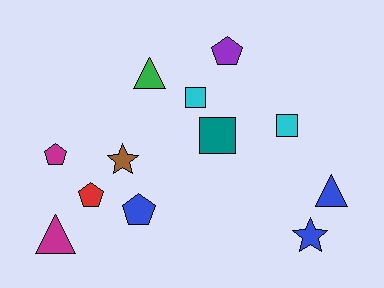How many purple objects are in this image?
There is 1 purple object.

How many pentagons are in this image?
There are 4 pentagons.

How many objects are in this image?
There are 12 objects.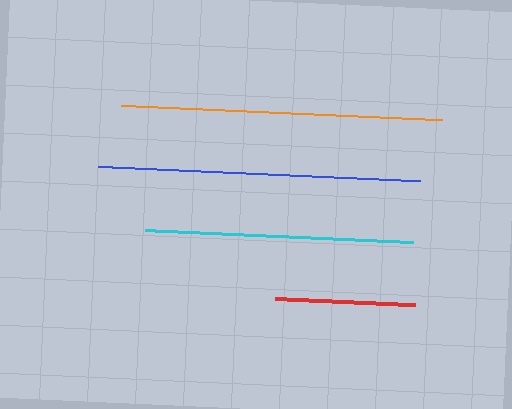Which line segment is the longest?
The blue line is the longest at approximately 324 pixels.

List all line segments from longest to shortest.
From longest to shortest: blue, orange, cyan, red.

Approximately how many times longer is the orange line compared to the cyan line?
The orange line is approximately 1.2 times the length of the cyan line.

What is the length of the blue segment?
The blue segment is approximately 324 pixels long.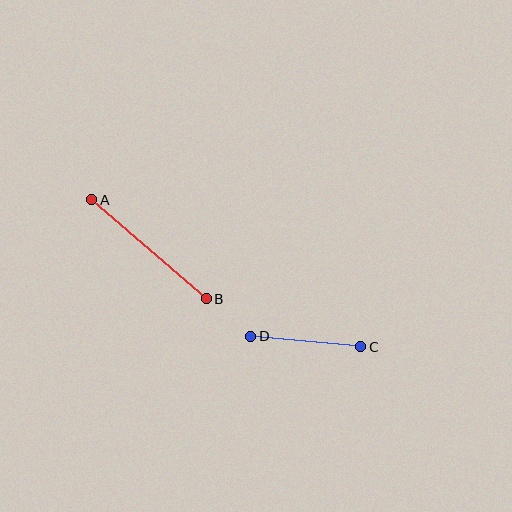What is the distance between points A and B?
The distance is approximately 151 pixels.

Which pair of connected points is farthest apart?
Points A and B are farthest apart.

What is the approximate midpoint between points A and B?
The midpoint is at approximately (149, 249) pixels.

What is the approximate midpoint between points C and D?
The midpoint is at approximately (306, 341) pixels.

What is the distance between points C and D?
The distance is approximately 110 pixels.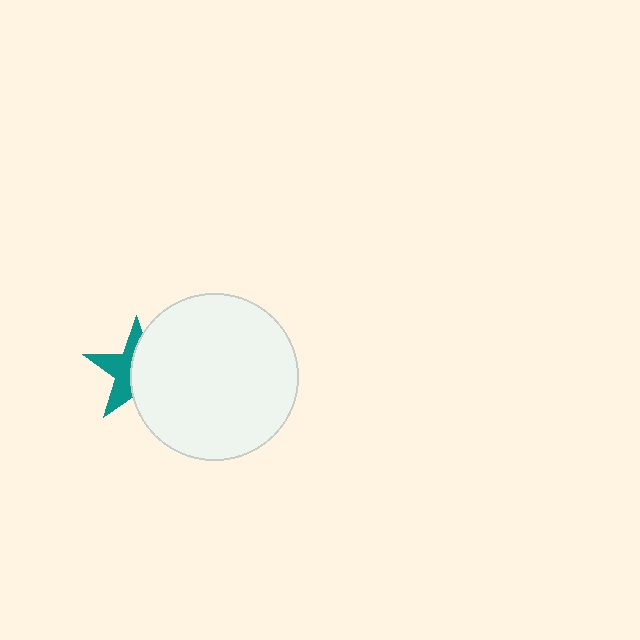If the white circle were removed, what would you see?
You would see the complete teal star.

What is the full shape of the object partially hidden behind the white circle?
The partially hidden object is a teal star.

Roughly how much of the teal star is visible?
About half of it is visible (roughly 46%).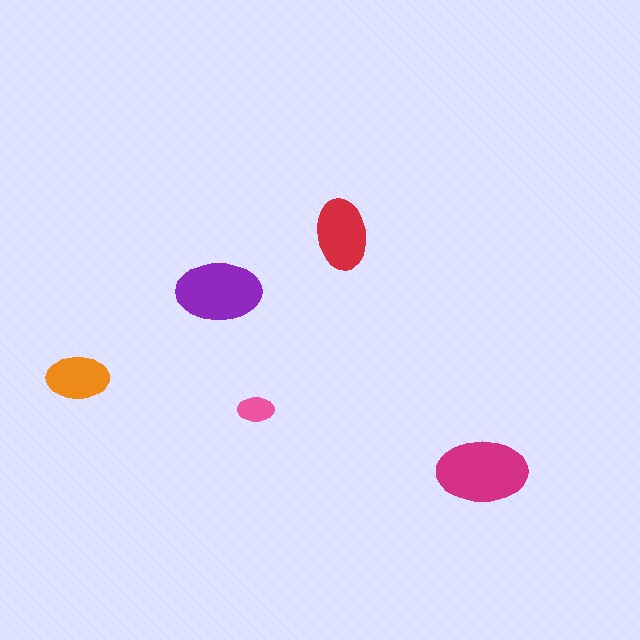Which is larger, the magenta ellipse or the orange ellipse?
The magenta one.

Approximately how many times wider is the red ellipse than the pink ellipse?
About 2 times wider.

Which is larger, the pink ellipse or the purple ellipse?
The purple one.